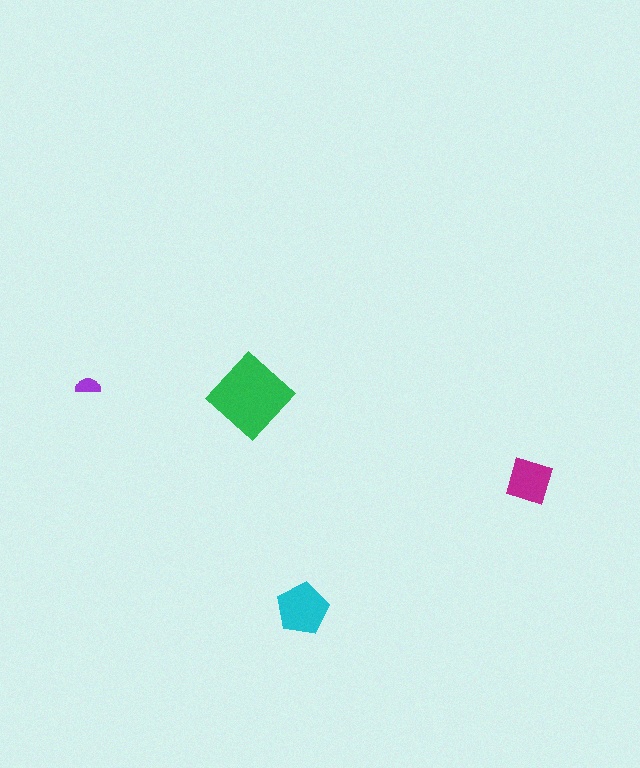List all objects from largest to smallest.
The green diamond, the cyan pentagon, the magenta diamond, the purple semicircle.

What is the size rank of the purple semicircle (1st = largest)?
4th.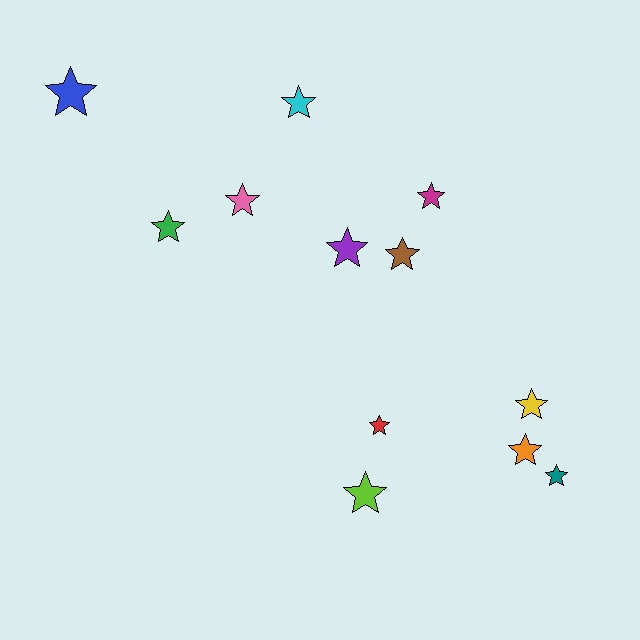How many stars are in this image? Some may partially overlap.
There are 12 stars.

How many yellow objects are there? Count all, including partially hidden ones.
There is 1 yellow object.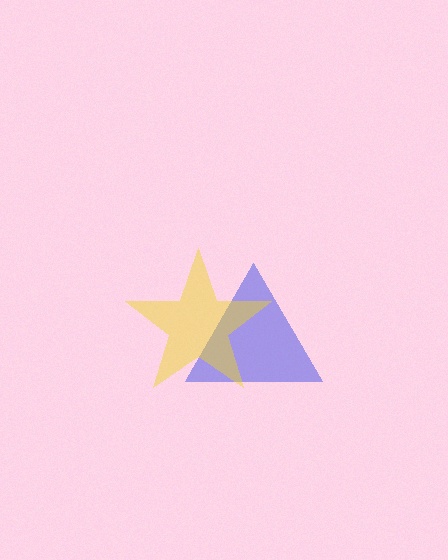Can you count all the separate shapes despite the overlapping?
Yes, there are 2 separate shapes.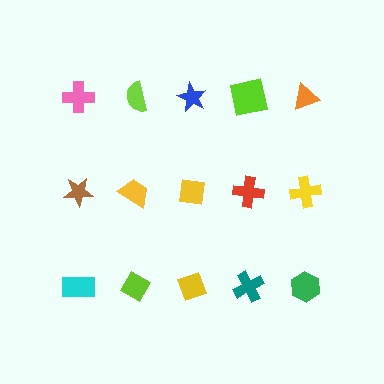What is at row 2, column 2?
A yellow trapezoid.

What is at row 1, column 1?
A pink cross.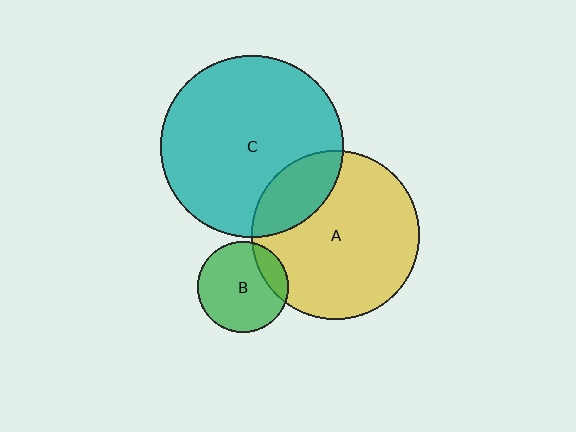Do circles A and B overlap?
Yes.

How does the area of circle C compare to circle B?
Approximately 4.0 times.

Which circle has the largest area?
Circle C (teal).